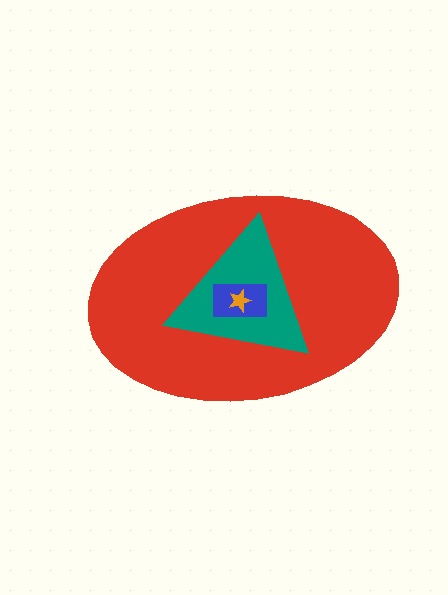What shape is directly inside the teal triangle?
The blue rectangle.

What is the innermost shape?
The orange star.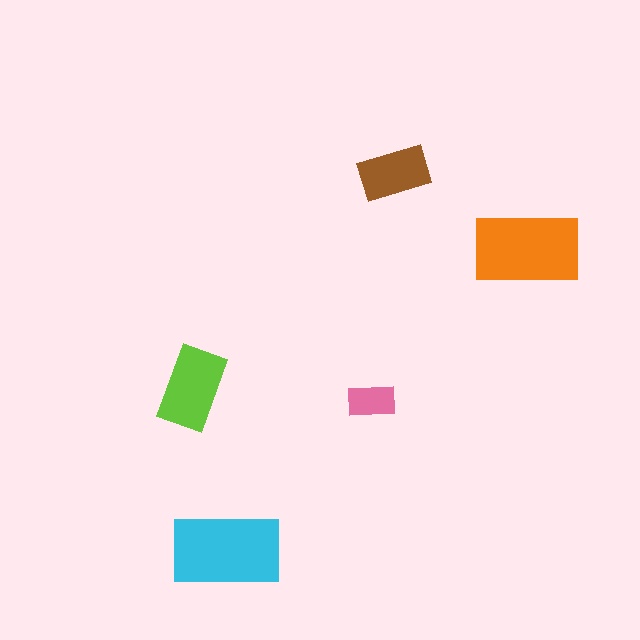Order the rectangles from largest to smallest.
the cyan one, the orange one, the lime one, the brown one, the pink one.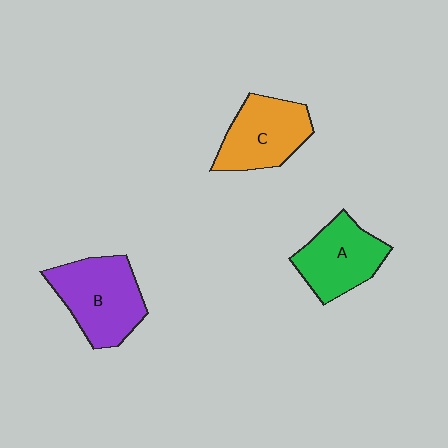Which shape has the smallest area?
Shape A (green).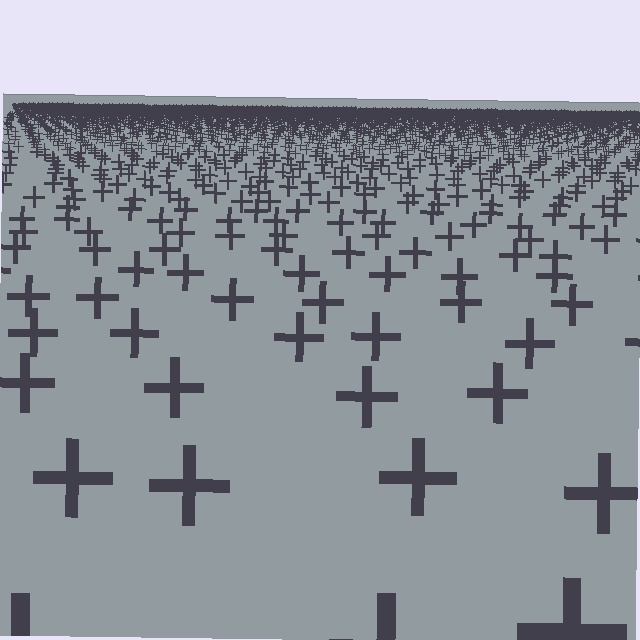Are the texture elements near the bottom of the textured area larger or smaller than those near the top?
Larger. Near the bottom, elements are closer to the viewer and appear at a bigger on-screen size.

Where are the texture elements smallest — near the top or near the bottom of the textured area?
Near the top.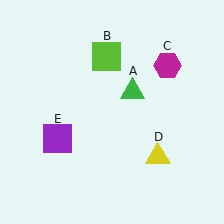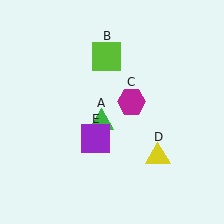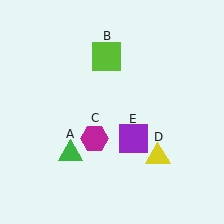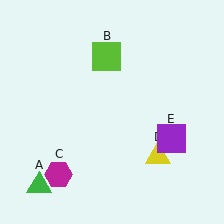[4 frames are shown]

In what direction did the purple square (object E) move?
The purple square (object E) moved right.